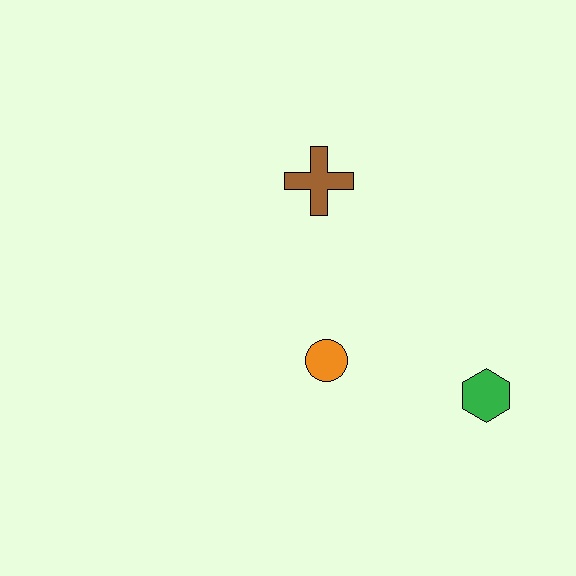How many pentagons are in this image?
There are no pentagons.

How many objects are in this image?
There are 3 objects.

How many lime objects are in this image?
There are no lime objects.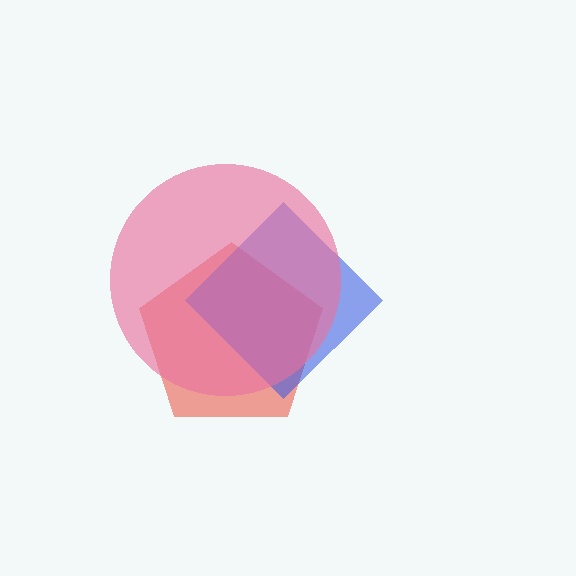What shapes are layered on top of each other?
The layered shapes are: a red pentagon, a blue diamond, a pink circle.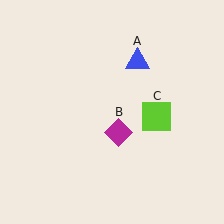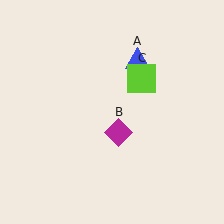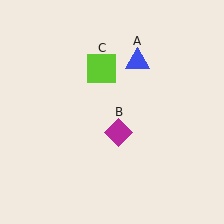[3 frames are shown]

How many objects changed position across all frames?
1 object changed position: lime square (object C).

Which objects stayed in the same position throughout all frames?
Blue triangle (object A) and magenta diamond (object B) remained stationary.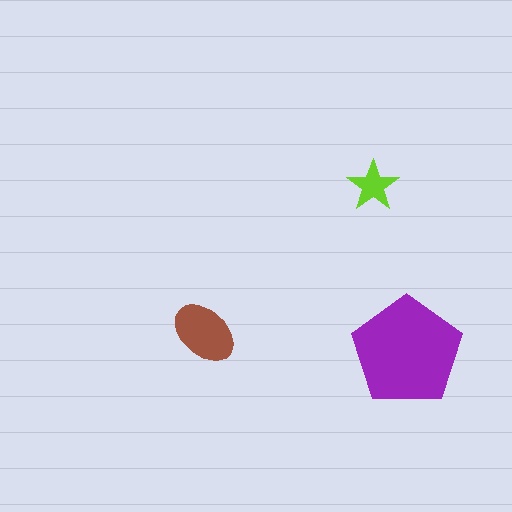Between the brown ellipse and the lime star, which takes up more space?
The brown ellipse.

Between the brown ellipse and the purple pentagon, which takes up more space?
The purple pentagon.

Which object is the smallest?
The lime star.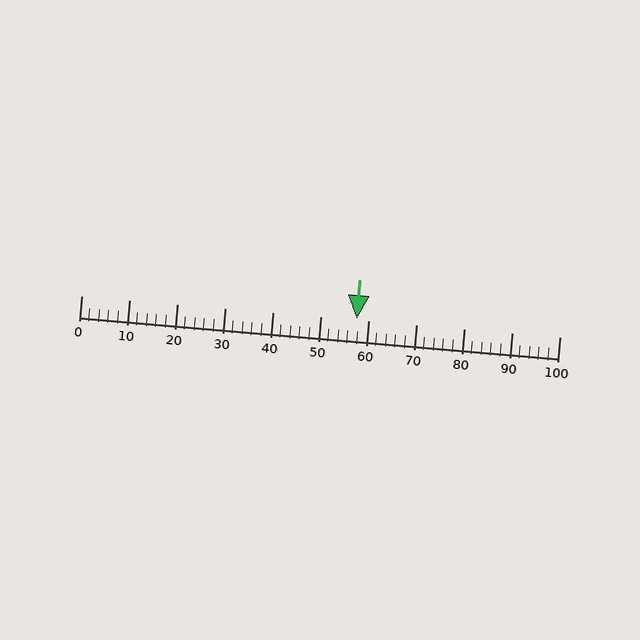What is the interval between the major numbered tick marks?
The major tick marks are spaced 10 units apart.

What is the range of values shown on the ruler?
The ruler shows values from 0 to 100.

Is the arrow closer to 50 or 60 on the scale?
The arrow is closer to 60.